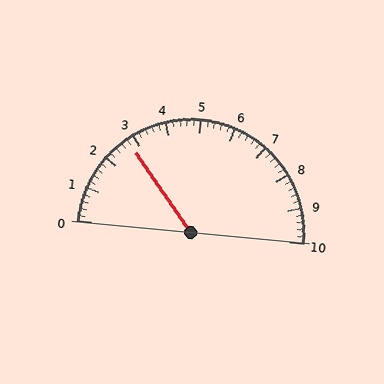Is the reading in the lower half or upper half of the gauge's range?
The reading is in the lower half of the range (0 to 10).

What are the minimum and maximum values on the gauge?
The gauge ranges from 0 to 10.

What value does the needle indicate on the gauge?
The needle indicates approximately 2.8.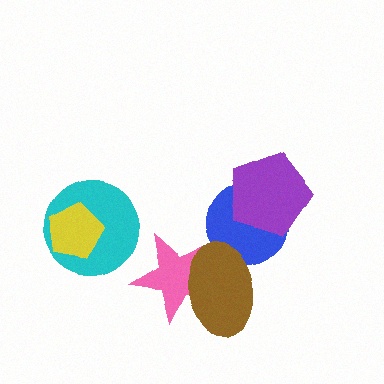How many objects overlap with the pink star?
1 object overlaps with the pink star.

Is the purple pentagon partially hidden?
No, no other shape covers it.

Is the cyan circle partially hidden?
Yes, it is partially covered by another shape.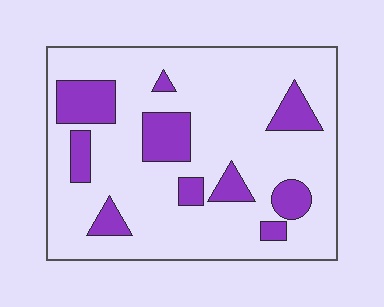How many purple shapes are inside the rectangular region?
10.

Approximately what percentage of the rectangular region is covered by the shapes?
Approximately 20%.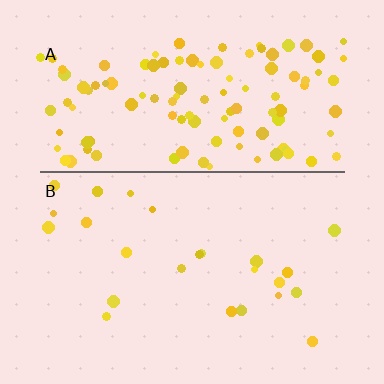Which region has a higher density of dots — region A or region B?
A (the top).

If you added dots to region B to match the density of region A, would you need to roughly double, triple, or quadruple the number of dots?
Approximately quadruple.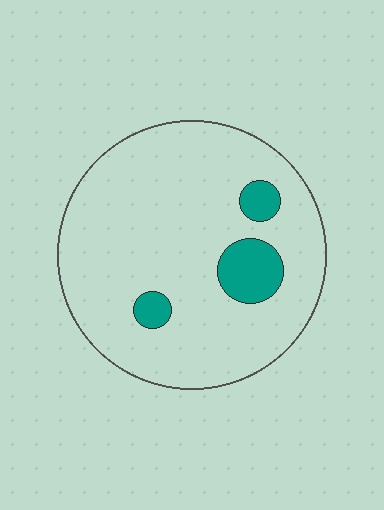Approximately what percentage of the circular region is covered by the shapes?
Approximately 10%.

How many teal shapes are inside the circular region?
3.